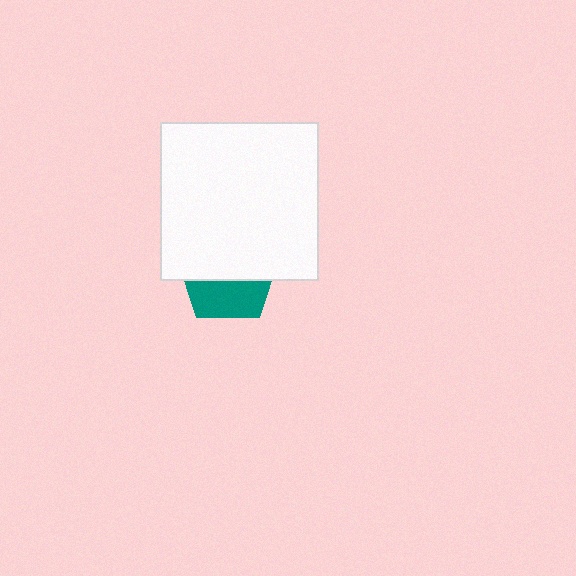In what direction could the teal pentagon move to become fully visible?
The teal pentagon could move down. That would shift it out from behind the white square entirely.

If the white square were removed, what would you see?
You would see the complete teal pentagon.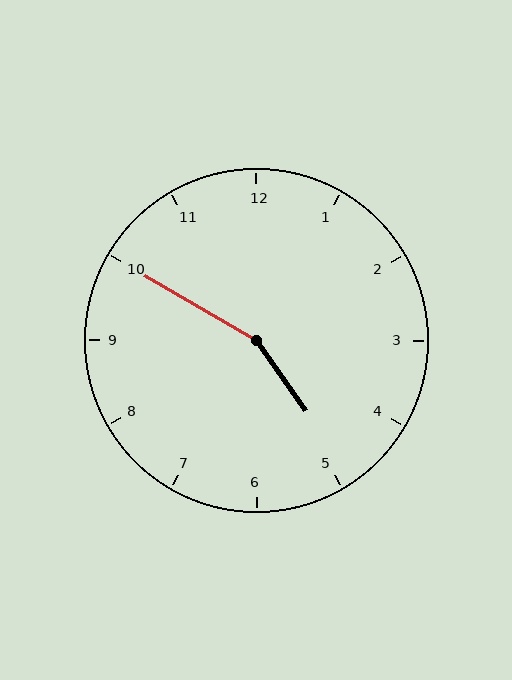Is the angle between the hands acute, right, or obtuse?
It is obtuse.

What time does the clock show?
4:50.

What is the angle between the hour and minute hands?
Approximately 155 degrees.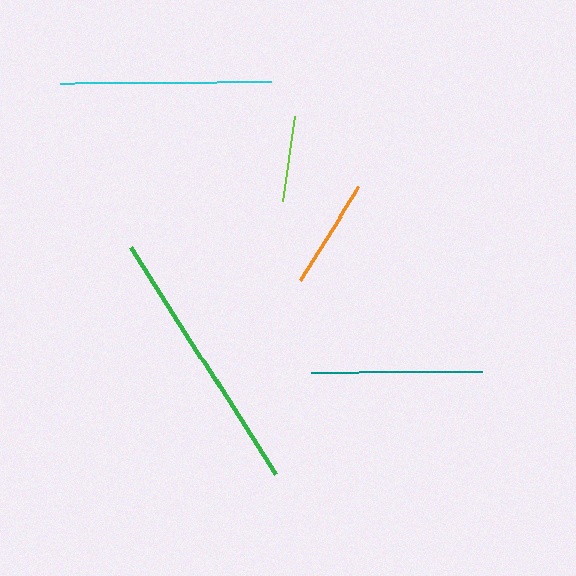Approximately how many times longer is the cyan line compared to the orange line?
The cyan line is approximately 1.9 times the length of the orange line.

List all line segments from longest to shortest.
From longest to shortest: green, cyan, teal, orange, lime.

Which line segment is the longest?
The green line is the longest at approximately 270 pixels.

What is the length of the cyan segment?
The cyan segment is approximately 211 pixels long.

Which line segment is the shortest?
The lime line is the shortest at approximately 86 pixels.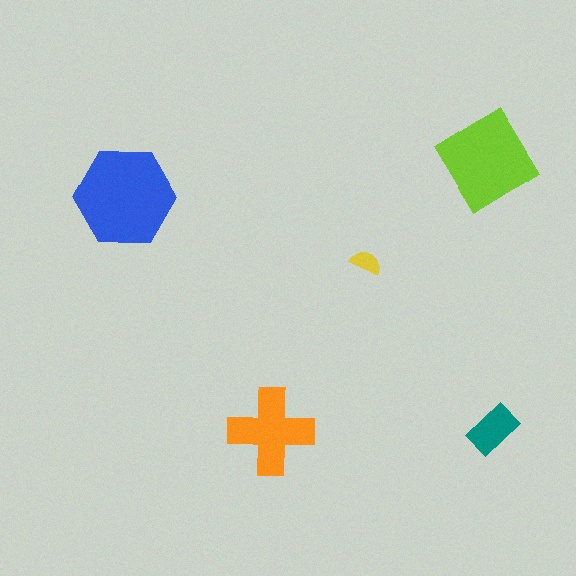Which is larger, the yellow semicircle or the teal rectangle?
The teal rectangle.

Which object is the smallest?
The yellow semicircle.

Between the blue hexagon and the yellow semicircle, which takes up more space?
The blue hexagon.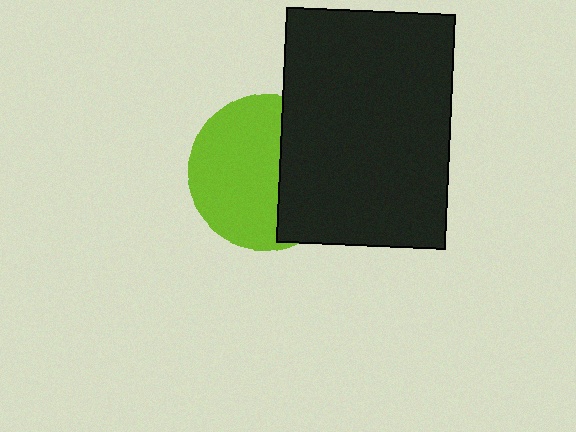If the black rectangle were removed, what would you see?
You would see the complete lime circle.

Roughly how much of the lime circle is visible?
About half of it is visible (roughly 61%).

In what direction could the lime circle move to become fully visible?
The lime circle could move left. That would shift it out from behind the black rectangle entirely.